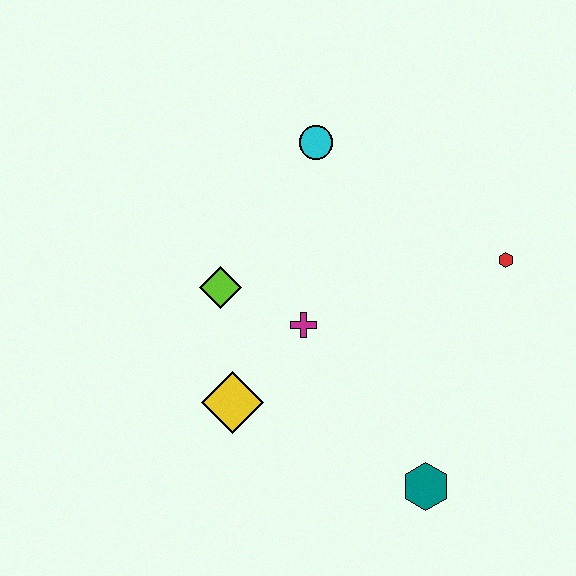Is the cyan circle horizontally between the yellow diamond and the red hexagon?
Yes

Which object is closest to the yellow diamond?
The magenta cross is closest to the yellow diamond.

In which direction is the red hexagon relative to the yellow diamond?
The red hexagon is to the right of the yellow diamond.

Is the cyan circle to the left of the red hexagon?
Yes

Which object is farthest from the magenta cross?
The red hexagon is farthest from the magenta cross.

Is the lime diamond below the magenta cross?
No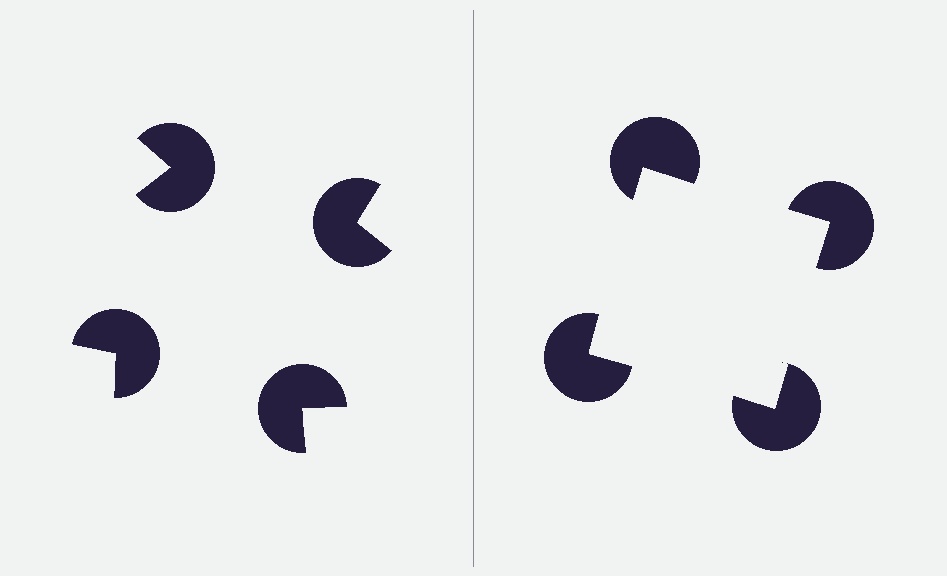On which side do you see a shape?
An illusory square appears on the right side. On the left side the wedge cuts are rotated, so no coherent shape forms.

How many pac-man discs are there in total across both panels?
8 — 4 on each side.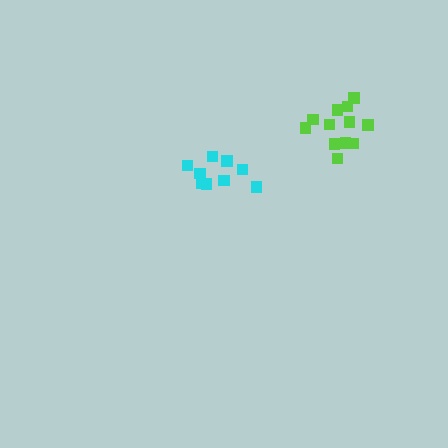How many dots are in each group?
Group 1: 9 dots, Group 2: 12 dots (21 total).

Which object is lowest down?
The cyan cluster is bottommost.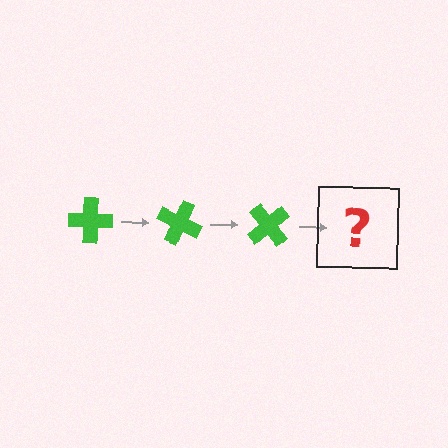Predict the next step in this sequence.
The next step is a green cross rotated 75 degrees.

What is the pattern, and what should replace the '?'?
The pattern is that the cross rotates 25 degrees each step. The '?' should be a green cross rotated 75 degrees.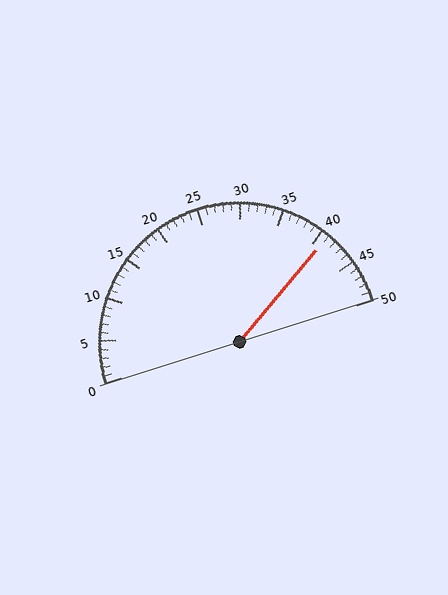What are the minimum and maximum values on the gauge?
The gauge ranges from 0 to 50.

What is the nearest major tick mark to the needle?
The nearest major tick mark is 40.